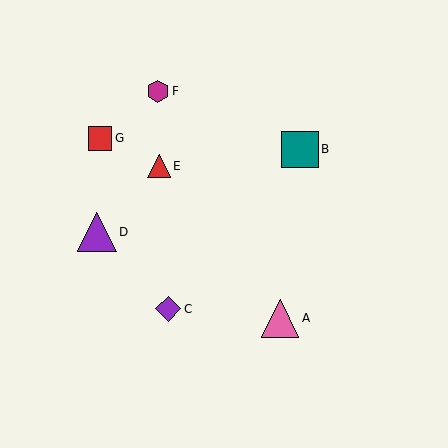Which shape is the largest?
The purple triangle (labeled D) is the largest.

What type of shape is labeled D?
Shape D is a purple triangle.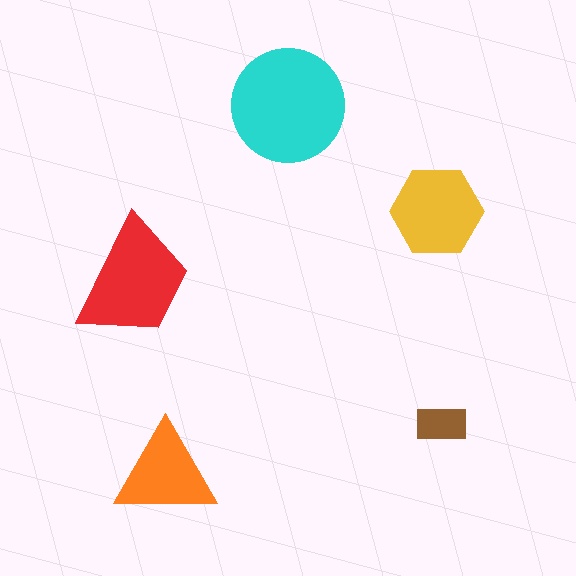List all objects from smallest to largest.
The brown rectangle, the orange triangle, the yellow hexagon, the red trapezoid, the cyan circle.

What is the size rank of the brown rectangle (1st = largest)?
5th.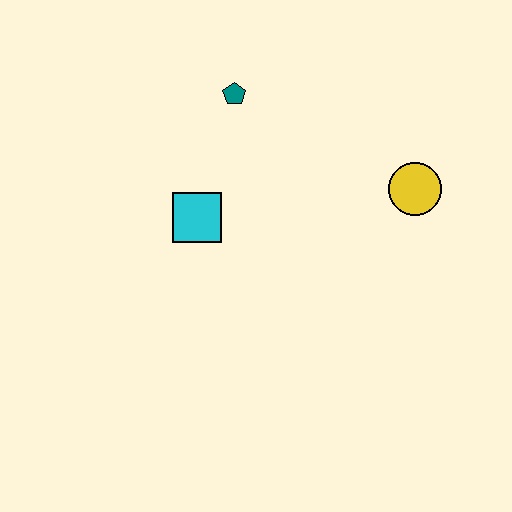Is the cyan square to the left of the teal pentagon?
Yes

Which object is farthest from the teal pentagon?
The yellow circle is farthest from the teal pentagon.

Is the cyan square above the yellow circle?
No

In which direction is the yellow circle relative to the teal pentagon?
The yellow circle is to the right of the teal pentagon.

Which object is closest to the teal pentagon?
The cyan square is closest to the teal pentagon.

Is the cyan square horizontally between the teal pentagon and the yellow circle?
No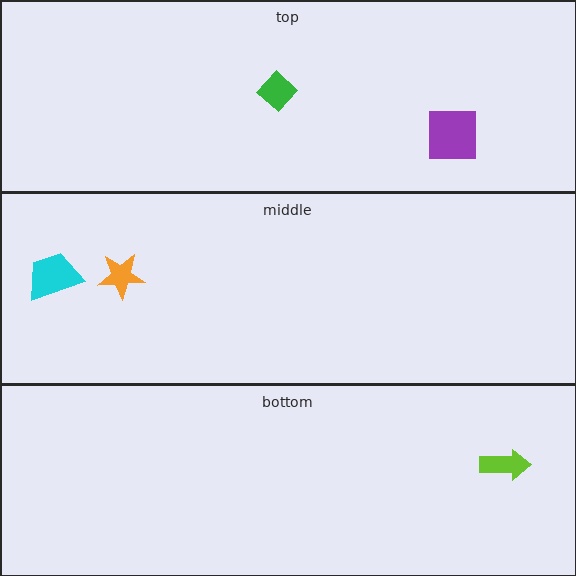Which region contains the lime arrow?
The bottom region.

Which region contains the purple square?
The top region.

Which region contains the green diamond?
The top region.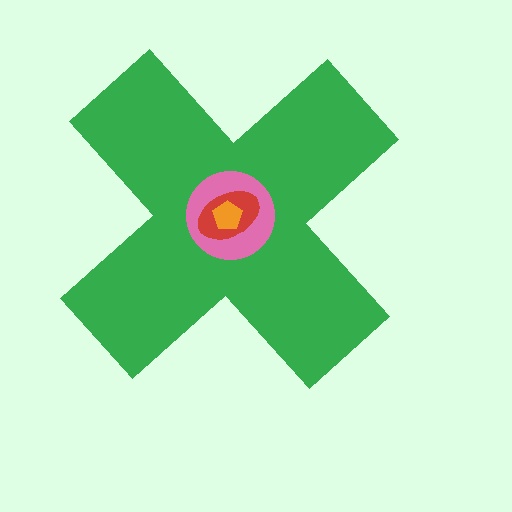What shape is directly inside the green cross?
The pink circle.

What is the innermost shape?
The orange pentagon.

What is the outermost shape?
The green cross.